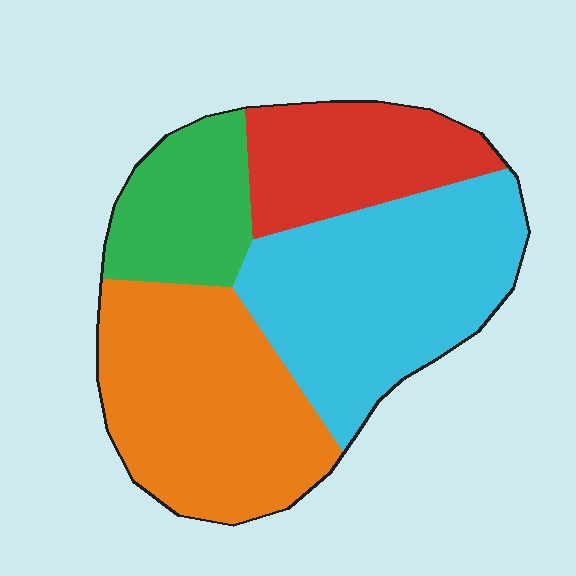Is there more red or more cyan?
Cyan.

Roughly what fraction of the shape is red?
Red takes up about one sixth (1/6) of the shape.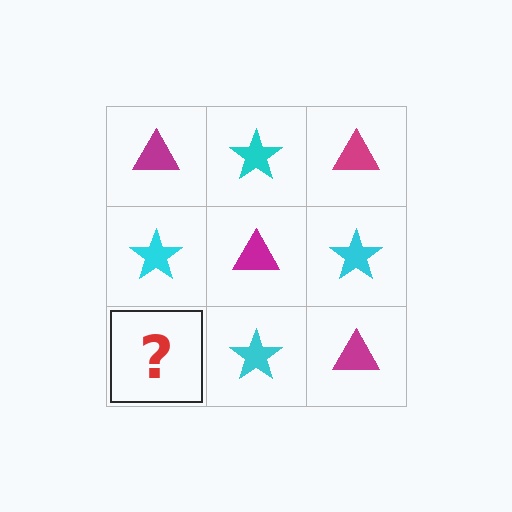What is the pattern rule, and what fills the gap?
The rule is that it alternates magenta triangle and cyan star in a checkerboard pattern. The gap should be filled with a magenta triangle.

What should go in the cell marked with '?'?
The missing cell should contain a magenta triangle.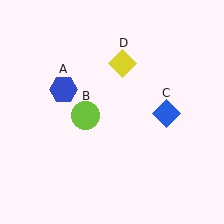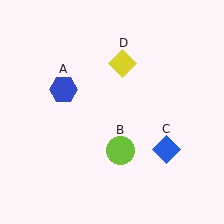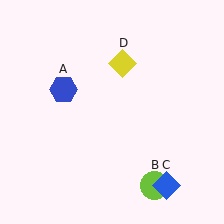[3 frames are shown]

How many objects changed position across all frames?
2 objects changed position: lime circle (object B), blue diamond (object C).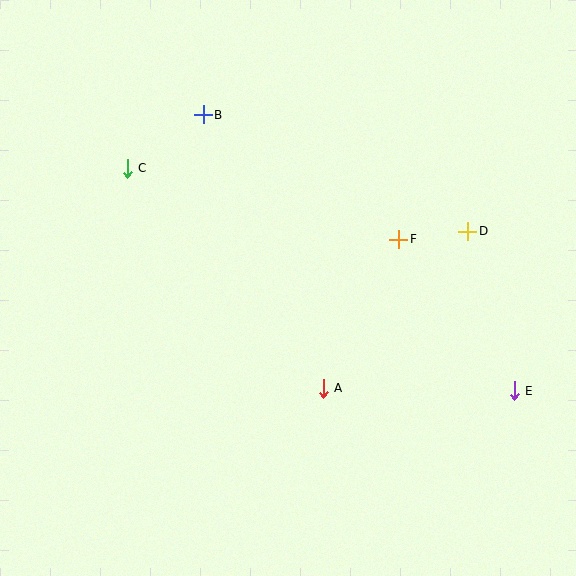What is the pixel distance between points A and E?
The distance between A and E is 191 pixels.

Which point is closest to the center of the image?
Point A at (323, 388) is closest to the center.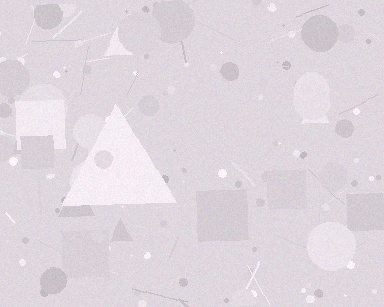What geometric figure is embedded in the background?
A triangle is embedded in the background.